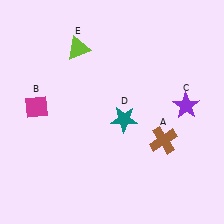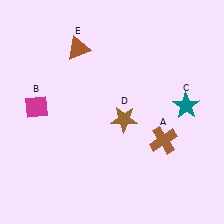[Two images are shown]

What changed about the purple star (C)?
In Image 1, C is purple. In Image 2, it changed to teal.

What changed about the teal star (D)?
In Image 1, D is teal. In Image 2, it changed to brown.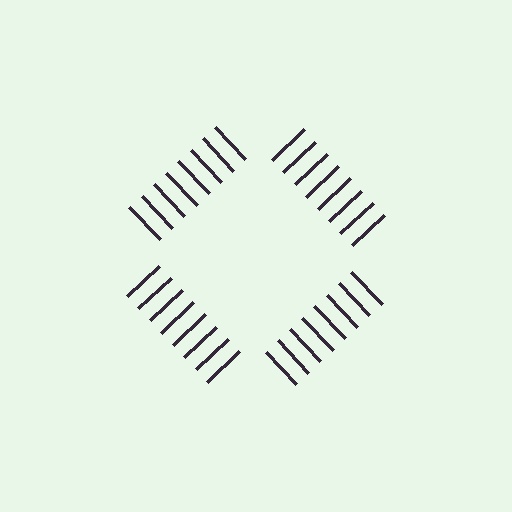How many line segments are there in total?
32 — 8 along each of the 4 edges.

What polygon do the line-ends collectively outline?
An illusory square — the line segments terminate on its edges but no continuous stroke is drawn.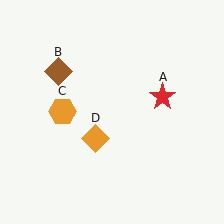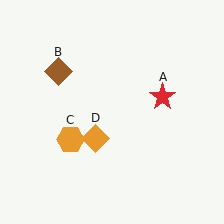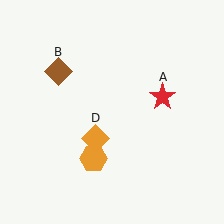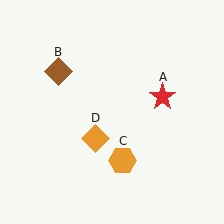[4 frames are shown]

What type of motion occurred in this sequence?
The orange hexagon (object C) rotated counterclockwise around the center of the scene.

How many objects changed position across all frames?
1 object changed position: orange hexagon (object C).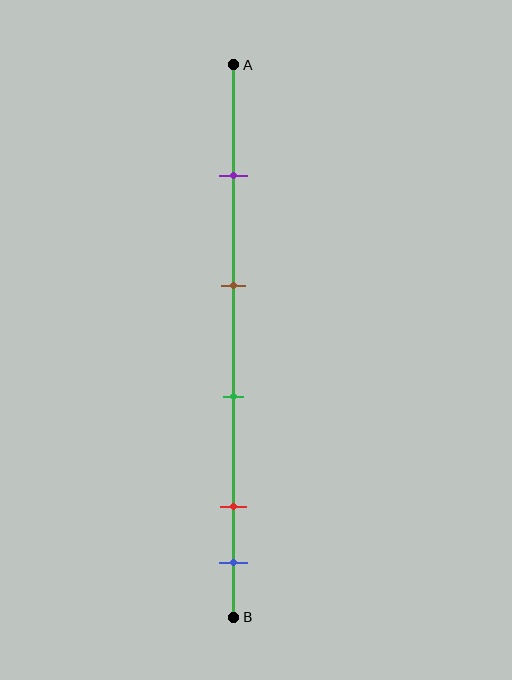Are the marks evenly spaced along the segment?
No, the marks are not evenly spaced.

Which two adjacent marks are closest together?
The red and blue marks are the closest adjacent pair.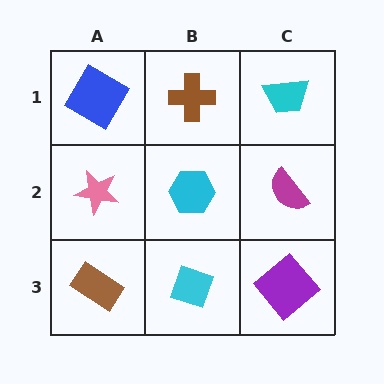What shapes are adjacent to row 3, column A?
A pink star (row 2, column A), a cyan diamond (row 3, column B).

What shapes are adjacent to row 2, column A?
A blue diamond (row 1, column A), a brown rectangle (row 3, column A), a cyan hexagon (row 2, column B).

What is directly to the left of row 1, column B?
A blue diamond.